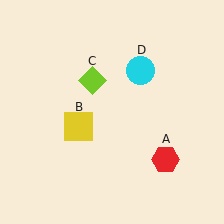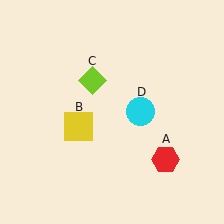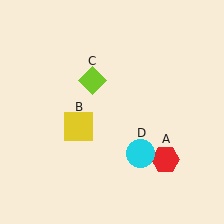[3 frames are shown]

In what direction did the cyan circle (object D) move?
The cyan circle (object D) moved down.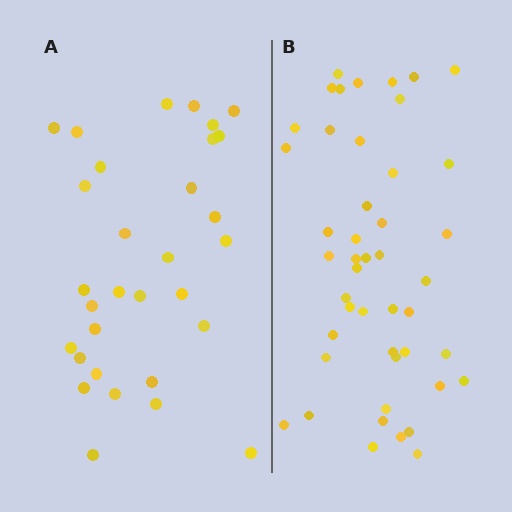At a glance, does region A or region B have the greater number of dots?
Region B (the right region) has more dots.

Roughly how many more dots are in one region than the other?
Region B has approximately 15 more dots than region A.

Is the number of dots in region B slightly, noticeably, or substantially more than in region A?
Region B has substantially more. The ratio is roughly 1.5 to 1.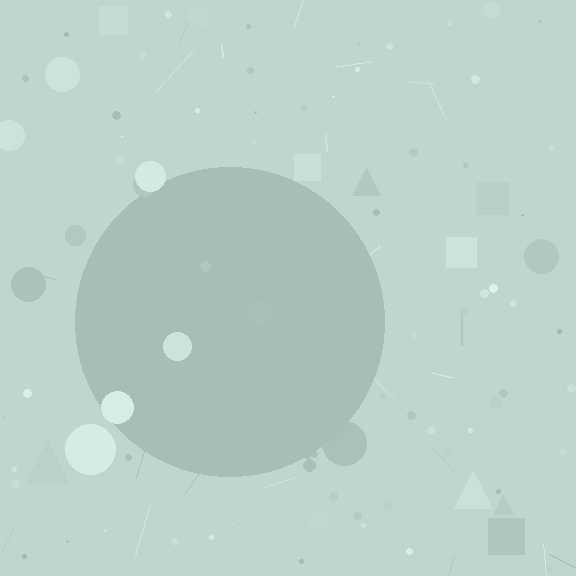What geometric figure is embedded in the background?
A circle is embedded in the background.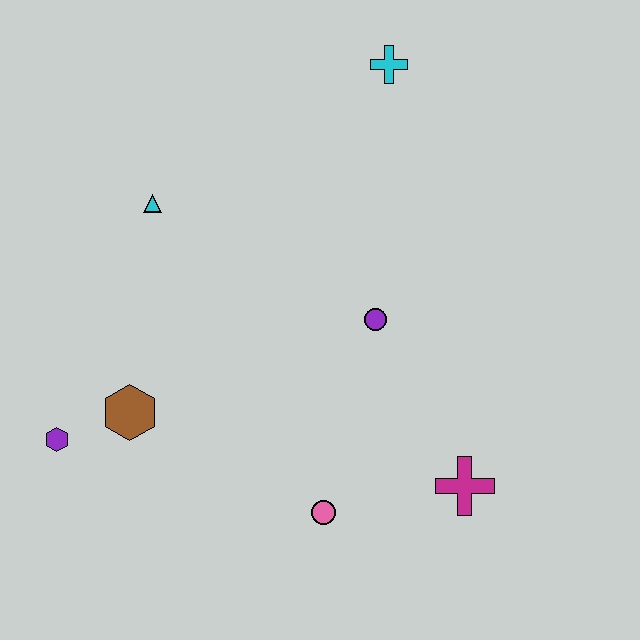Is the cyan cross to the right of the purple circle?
Yes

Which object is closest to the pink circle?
The magenta cross is closest to the pink circle.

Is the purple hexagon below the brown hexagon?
Yes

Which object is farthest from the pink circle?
The cyan cross is farthest from the pink circle.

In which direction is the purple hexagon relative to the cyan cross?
The purple hexagon is below the cyan cross.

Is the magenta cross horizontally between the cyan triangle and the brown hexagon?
No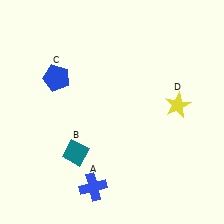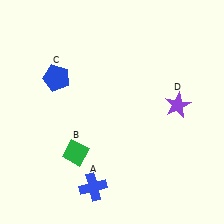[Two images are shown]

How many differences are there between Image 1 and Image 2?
There are 2 differences between the two images.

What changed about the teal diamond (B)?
In Image 1, B is teal. In Image 2, it changed to green.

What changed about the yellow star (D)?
In Image 1, D is yellow. In Image 2, it changed to purple.